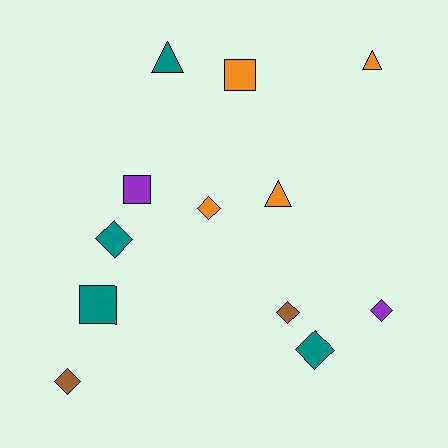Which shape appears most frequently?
Diamond, with 6 objects.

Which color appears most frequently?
Orange, with 4 objects.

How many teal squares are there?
There is 1 teal square.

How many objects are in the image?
There are 12 objects.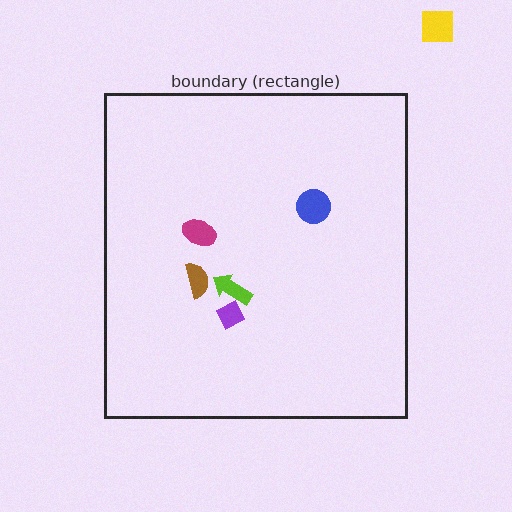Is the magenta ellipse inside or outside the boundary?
Inside.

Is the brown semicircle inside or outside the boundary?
Inside.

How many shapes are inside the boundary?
5 inside, 1 outside.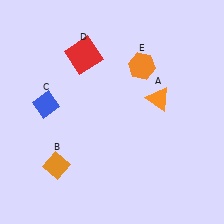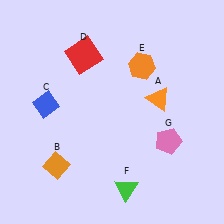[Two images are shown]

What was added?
A green triangle (F), a pink pentagon (G) were added in Image 2.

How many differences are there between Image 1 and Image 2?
There are 2 differences between the two images.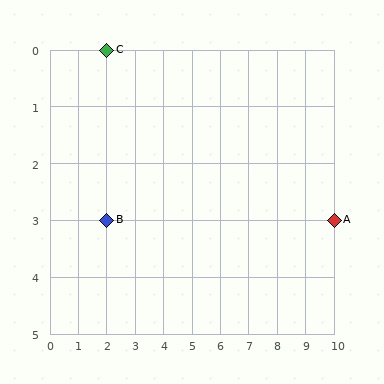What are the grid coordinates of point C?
Point C is at grid coordinates (2, 0).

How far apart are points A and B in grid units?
Points A and B are 8 columns apart.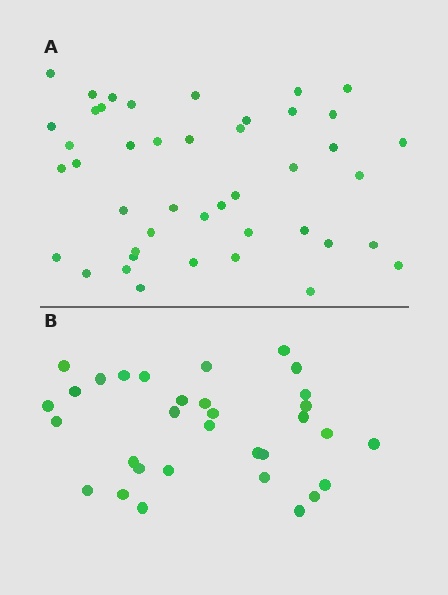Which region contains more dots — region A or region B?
Region A (the top region) has more dots.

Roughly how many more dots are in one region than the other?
Region A has roughly 12 or so more dots than region B.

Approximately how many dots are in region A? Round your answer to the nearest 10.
About 40 dots. (The exact count is 44, which rounds to 40.)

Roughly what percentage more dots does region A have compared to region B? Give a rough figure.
About 40% more.